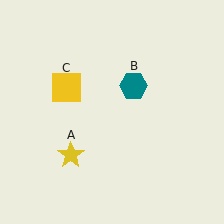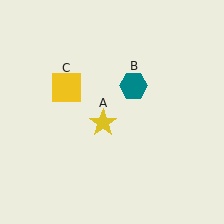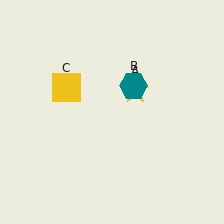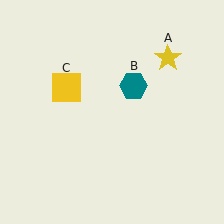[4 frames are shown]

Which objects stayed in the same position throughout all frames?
Teal hexagon (object B) and yellow square (object C) remained stationary.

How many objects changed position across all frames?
1 object changed position: yellow star (object A).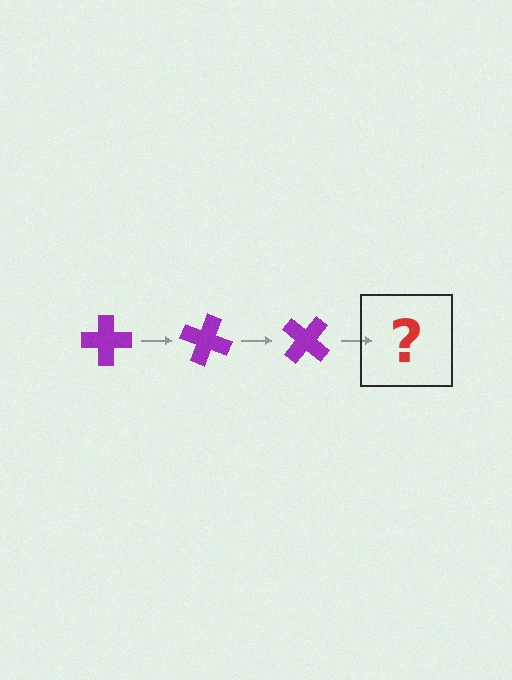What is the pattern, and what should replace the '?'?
The pattern is that the cross rotates 20 degrees each step. The '?' should be a purple cross rotated 60 degrees.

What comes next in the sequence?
The next element should be a purple cross rotated 60 degrees.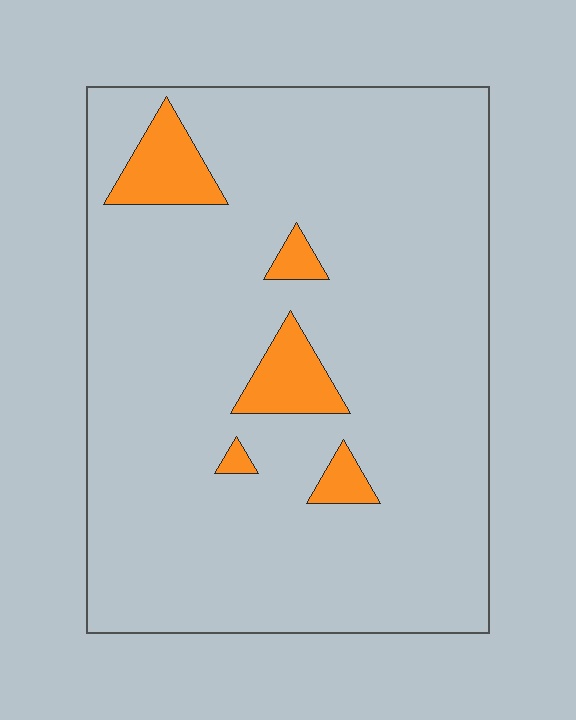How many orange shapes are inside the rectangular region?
5.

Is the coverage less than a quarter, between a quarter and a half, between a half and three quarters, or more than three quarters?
Less than a quarter.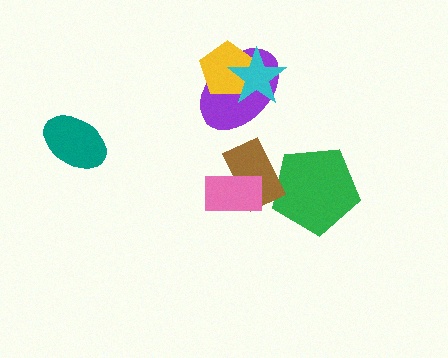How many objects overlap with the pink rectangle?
1 object overlaps with the pink rectangle.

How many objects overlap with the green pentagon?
1 object overlaps with the green pentagon.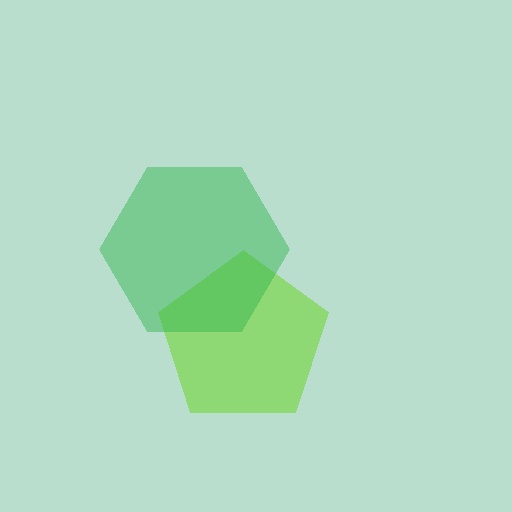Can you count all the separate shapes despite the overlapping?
Yes, there are 2 separate shapes.